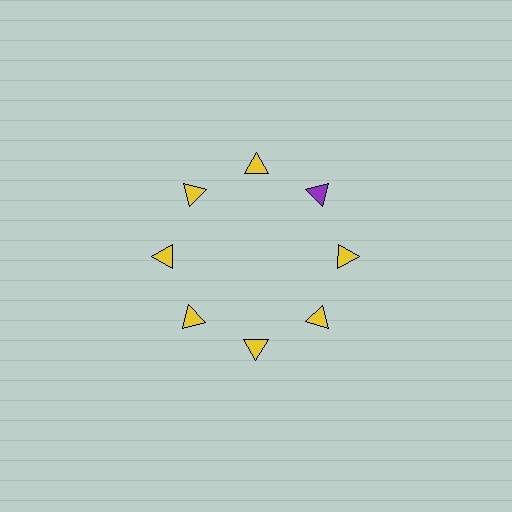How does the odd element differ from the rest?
It has a different color: purple instead of yellow.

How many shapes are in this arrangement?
There are 8 shapes arranged in a ring pattern.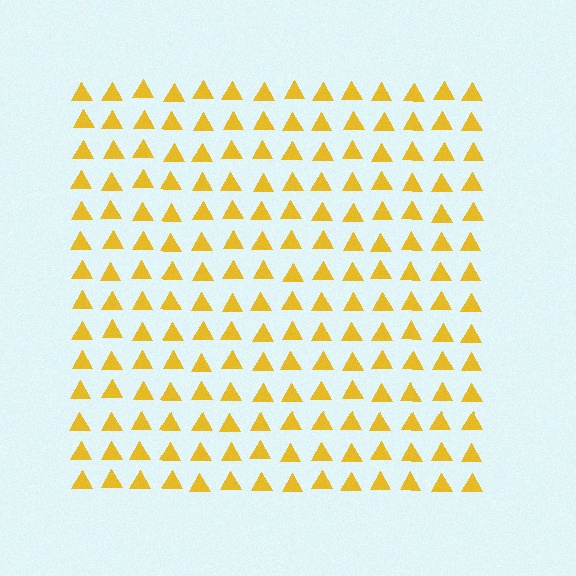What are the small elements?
The small elements are triangles.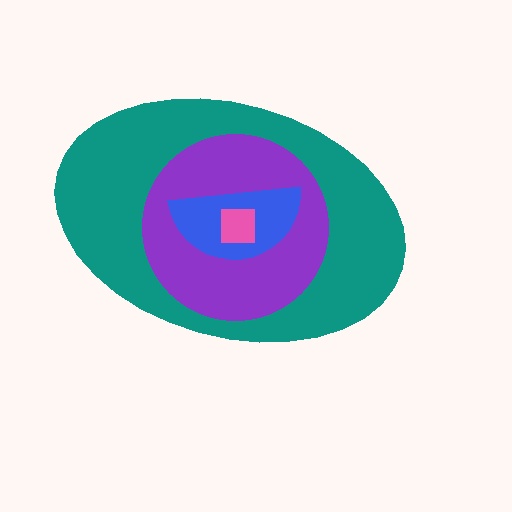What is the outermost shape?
The teal ellipse.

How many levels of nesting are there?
4.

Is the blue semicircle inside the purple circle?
Yes.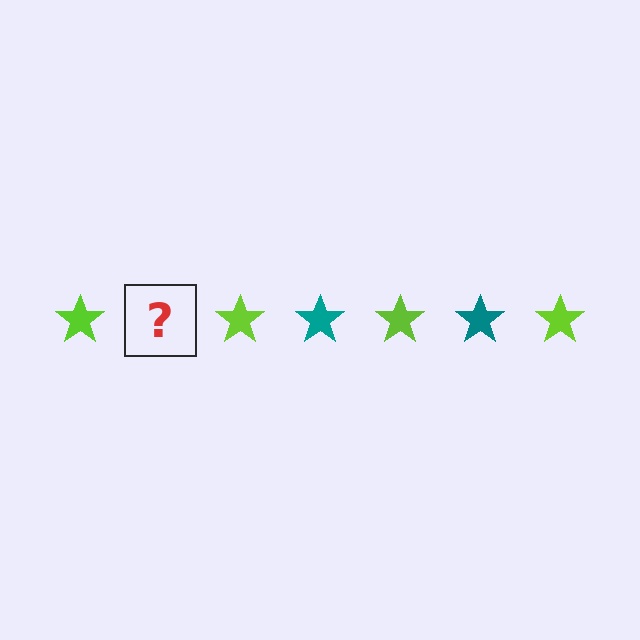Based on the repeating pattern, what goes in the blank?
The blank should be a teal star.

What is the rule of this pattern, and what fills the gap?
The rule is that the pattern cycles through lime, teal stars. The gap should be filled with a teal star.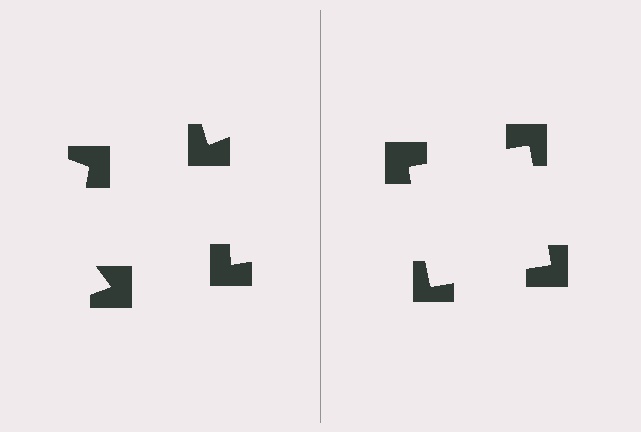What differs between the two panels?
The notched squares are positioned identically on both sides; only the wedge orientations differ. On the right they align to a square; on the left they are misaligned.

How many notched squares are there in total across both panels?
8 — 4 on each side.